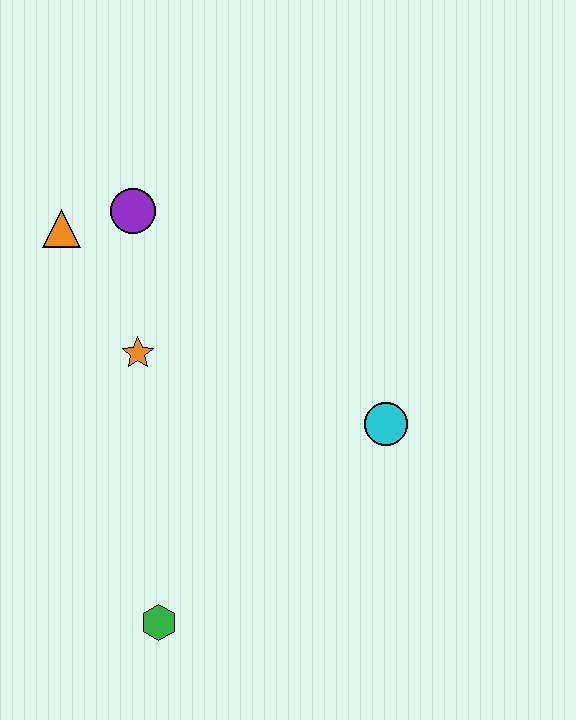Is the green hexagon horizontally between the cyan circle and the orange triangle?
Yes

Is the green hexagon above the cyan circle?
No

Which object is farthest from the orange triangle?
The green hexagon is farthest from the orange triangle.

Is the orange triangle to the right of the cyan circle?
No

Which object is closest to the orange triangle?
The purple circle is closest to the orange triangle.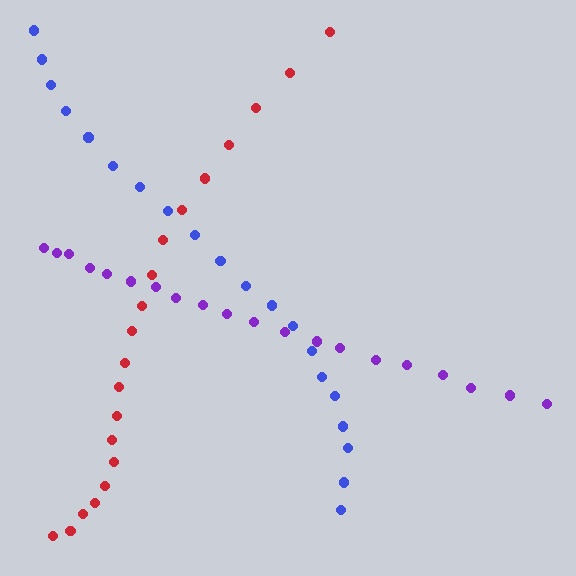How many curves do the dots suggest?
There are 3 distinct paths.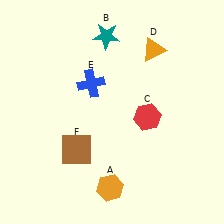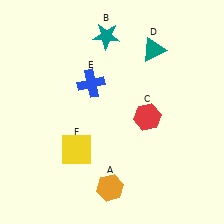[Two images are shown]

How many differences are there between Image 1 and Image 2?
There are 2 differences between the two images.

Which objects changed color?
D changed from orange to teal. F changed from brown to yellow.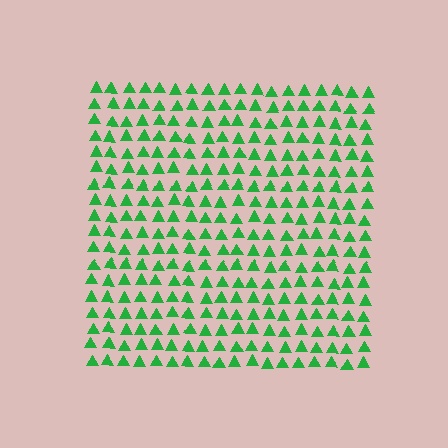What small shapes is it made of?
It is made of small triangles.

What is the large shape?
The large shape is a square.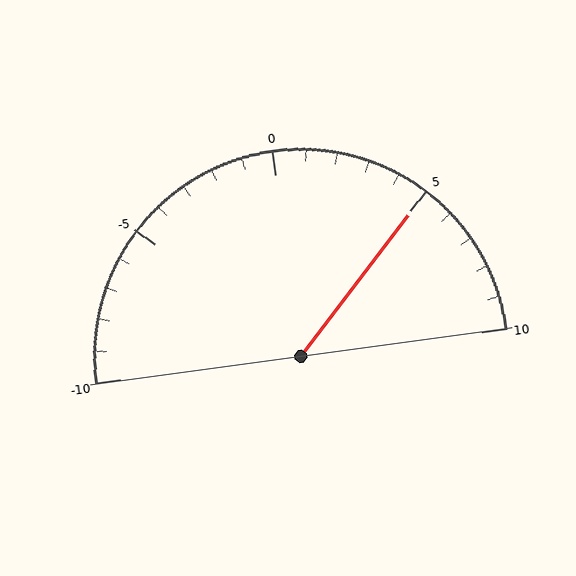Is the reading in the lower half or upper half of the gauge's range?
The reading is in the upper half of the range (-10 to 10).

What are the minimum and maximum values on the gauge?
The gauge ranges from -10 to 10.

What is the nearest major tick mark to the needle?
The nearest major tick mark is 5.